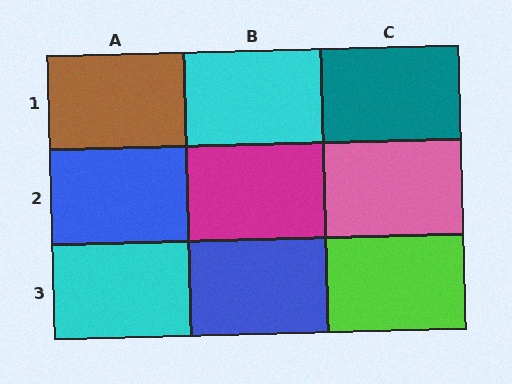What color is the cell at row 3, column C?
Lime.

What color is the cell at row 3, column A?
Cyan.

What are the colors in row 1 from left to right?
Brown, cyan, teal.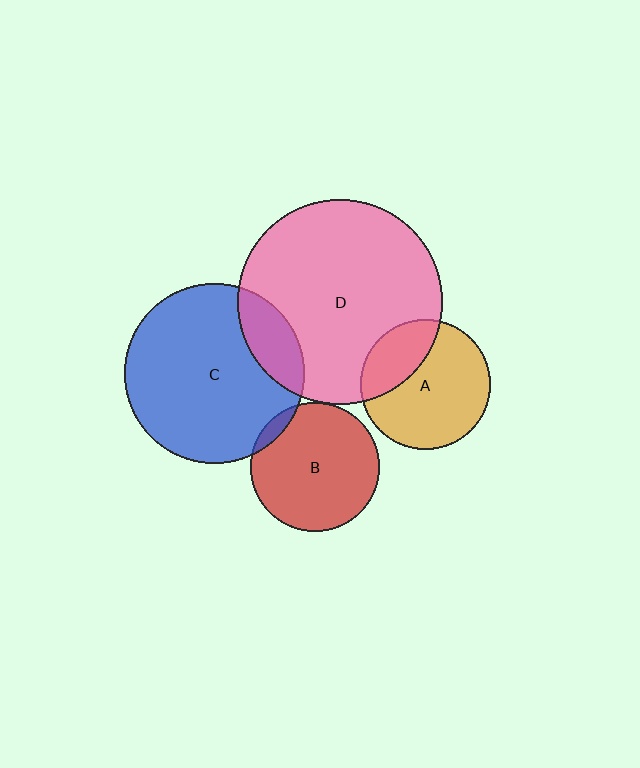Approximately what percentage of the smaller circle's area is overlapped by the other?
Approximately 15%.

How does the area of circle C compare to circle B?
Approximately 1.9 times.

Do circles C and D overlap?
Yes.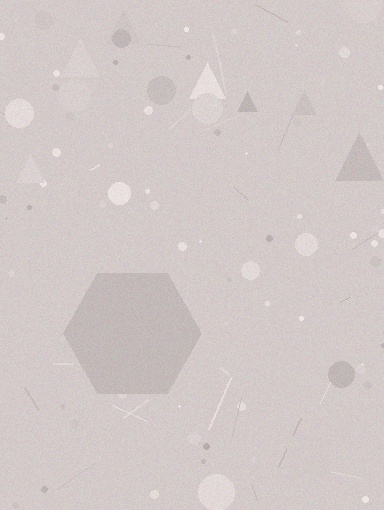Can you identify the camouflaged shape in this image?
The camouflaged shape is a hexagon.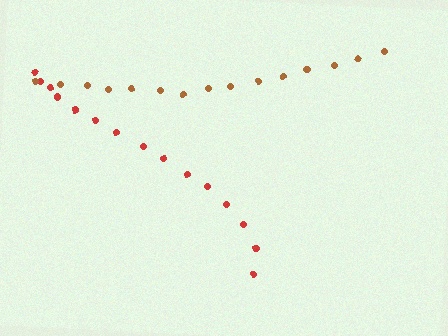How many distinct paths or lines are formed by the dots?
There are 2 distinct paths.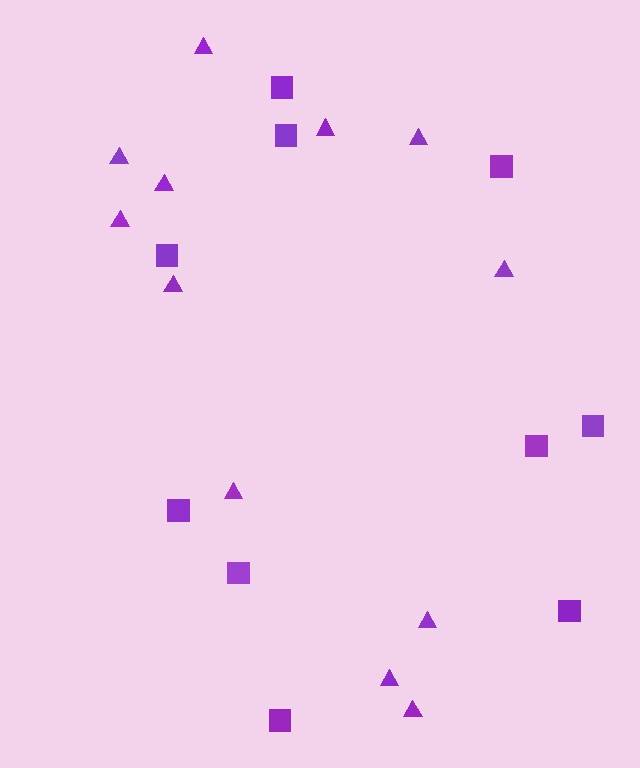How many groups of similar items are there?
There are 2 groups: one group of triangles (12) and one group of squares (10).